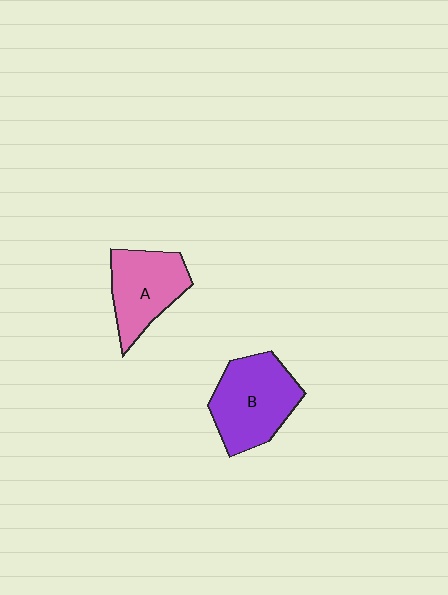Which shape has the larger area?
Shape B (purple).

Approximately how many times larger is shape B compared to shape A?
Approximately 1.2 times.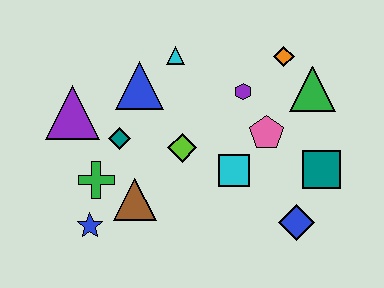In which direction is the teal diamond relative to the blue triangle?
The teal diamond is below the blue triangle.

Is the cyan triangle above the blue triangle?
Yes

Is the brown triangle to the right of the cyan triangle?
No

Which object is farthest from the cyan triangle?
The blue diamond is farthest from the cyan triangle.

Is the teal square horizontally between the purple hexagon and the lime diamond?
No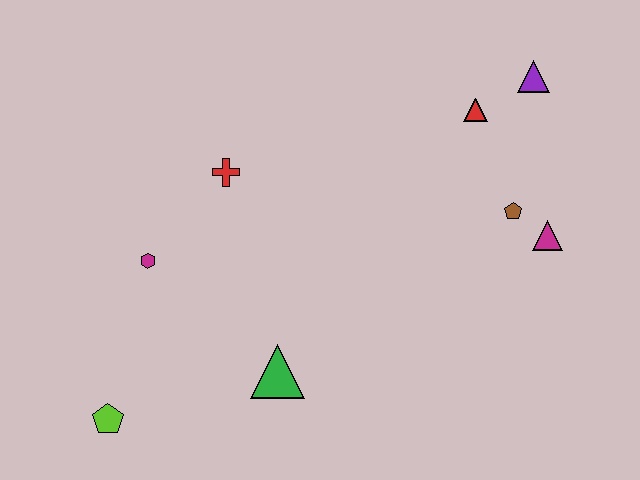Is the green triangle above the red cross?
No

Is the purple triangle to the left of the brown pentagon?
No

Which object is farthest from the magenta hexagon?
The purple triangle is farthest from the magenta hexagon.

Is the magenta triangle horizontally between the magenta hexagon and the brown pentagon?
No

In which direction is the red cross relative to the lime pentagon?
The red cross is above the lime pentagon.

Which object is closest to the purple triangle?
The red triangle is closest to the purple triangle.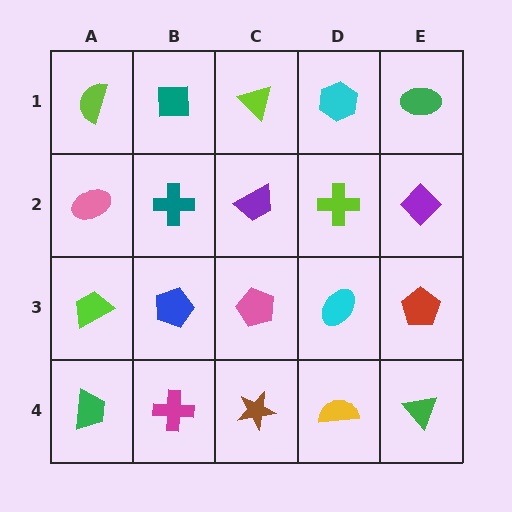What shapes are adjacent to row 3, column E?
A purple diamond (row 2, column E), a green triangle (row 4, column E), a cyan ellipse (row 3, column D).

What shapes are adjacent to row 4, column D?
A cyan ellipse (row 3, column D), a brown star (row 4, column C), a green triangle (row 4, column E).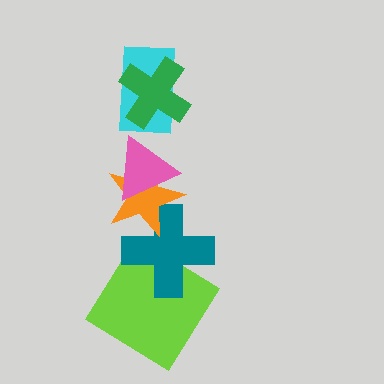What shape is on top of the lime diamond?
The teal cross is on top of the lime diamond.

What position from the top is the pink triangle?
The pink triangle is 3rd from the top.